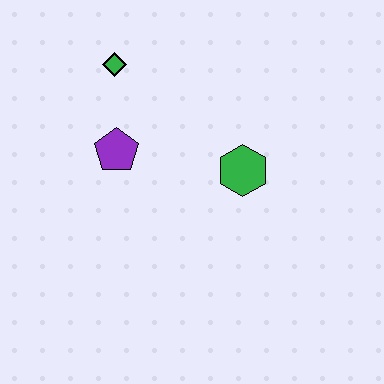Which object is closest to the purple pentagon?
The green diamond is closest to the purple pentagon.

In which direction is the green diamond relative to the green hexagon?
The green diamond is to the left of the green hexagon.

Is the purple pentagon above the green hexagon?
Yes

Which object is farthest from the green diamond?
The green hexagon is farthest from the green diamond.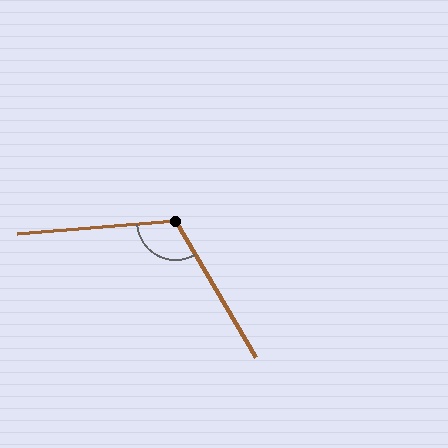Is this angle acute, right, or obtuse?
It is obtuse.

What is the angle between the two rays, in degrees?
Approximately 116 degrees.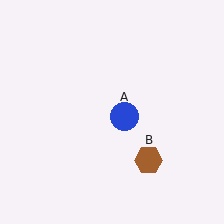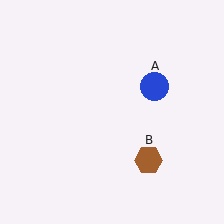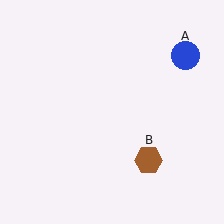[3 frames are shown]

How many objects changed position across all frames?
1 object changed position: blue circle (object A).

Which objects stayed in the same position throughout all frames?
Brown hexagon (object B) remained stationary.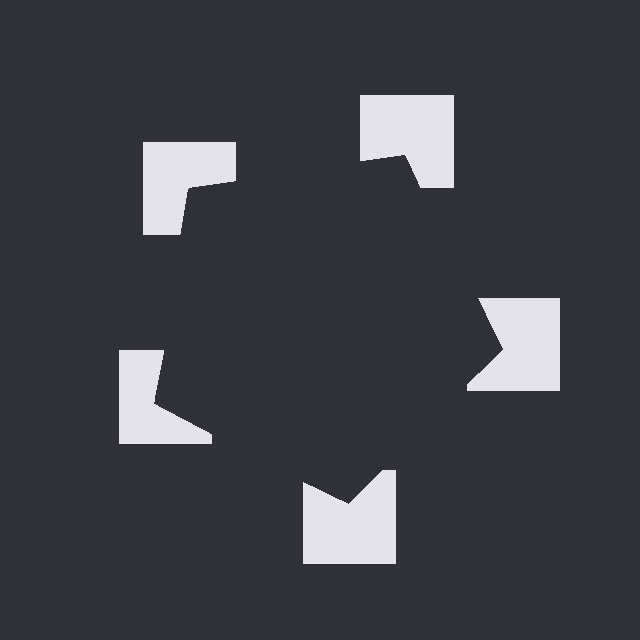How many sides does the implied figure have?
5 sides.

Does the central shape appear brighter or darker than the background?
It typically appears slightly darker than the background, even though no actual brightness change is drawn.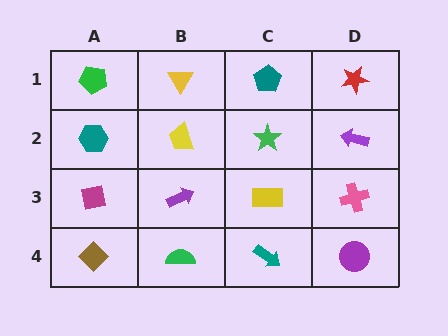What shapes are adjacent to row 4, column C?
A yellow rectangle (row 3, column C), a green semicircle (row 4, column B), a purple circle (row 4, column D).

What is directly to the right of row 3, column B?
A yellow rectangle.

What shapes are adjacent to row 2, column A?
A green pentagon (row 1, column A), a magenta square (row 3, column A), a yellow trapezoid (row 2, column B).